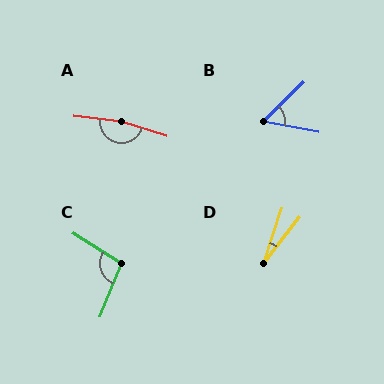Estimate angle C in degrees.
Approximately 99 degrees.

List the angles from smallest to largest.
D (20°), B (56°), C (99°), A (170°).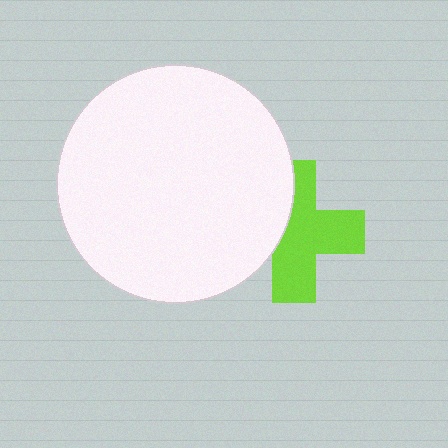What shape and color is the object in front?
The object in front is a white circle.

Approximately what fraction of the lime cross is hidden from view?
Roughly 36% of the lime cross is hidden behind the white circle.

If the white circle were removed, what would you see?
You would see the complete lime cross.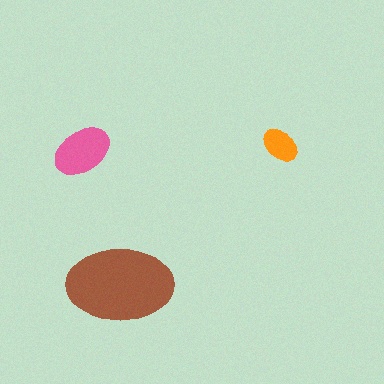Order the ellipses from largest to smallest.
the brown one, the pink one, the orange one.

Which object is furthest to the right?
The orange ellipse is rightmost.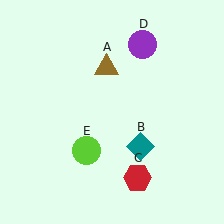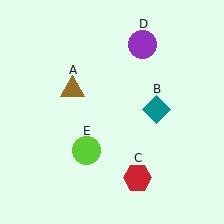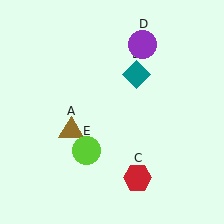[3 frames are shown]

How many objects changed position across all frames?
2 objects changed position: brown triangle (object A), teal diamond (object B).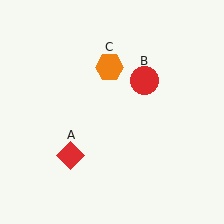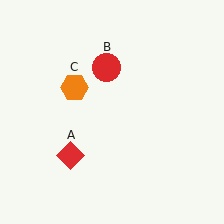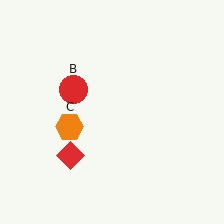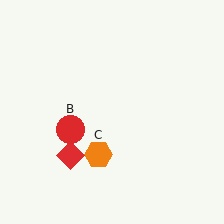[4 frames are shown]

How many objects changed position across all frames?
2 objects changed position: red circle (object B), orange hexagon (object C).